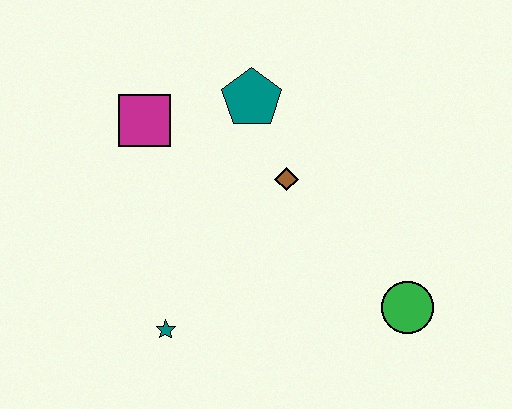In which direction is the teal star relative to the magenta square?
The teal star is below the magenta square.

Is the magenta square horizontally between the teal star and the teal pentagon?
No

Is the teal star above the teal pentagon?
No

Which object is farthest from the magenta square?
The green circle is farthest from the magenta square.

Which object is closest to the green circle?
The brown diamond is closest to the green circle.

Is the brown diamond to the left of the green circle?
Yes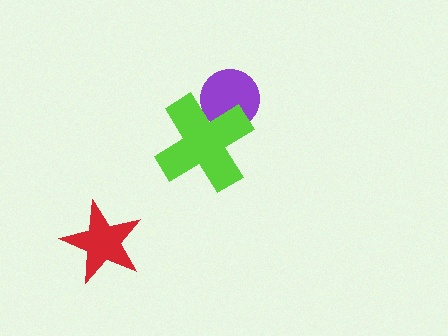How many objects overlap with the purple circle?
1 object overlaps with the purple circle.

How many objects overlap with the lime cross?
1 object overlaps with the lime cross.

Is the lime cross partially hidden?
No, no other shape covers it.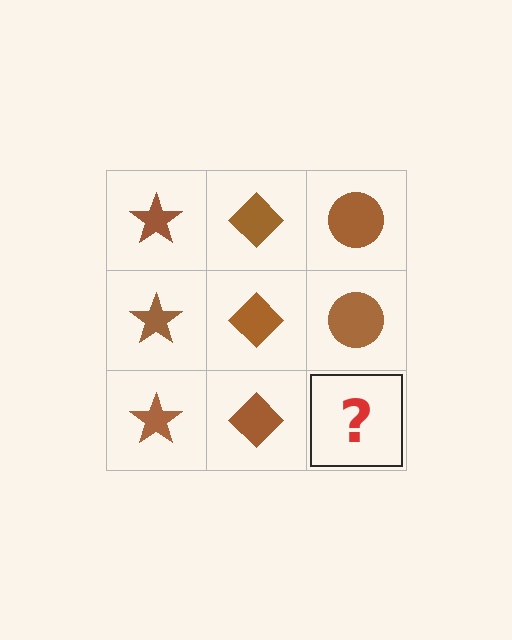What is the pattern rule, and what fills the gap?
The rule is that each column has a consistent shape. The gap should be filled with a brown circle.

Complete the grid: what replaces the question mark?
The question mark should be replaced with a brown circle.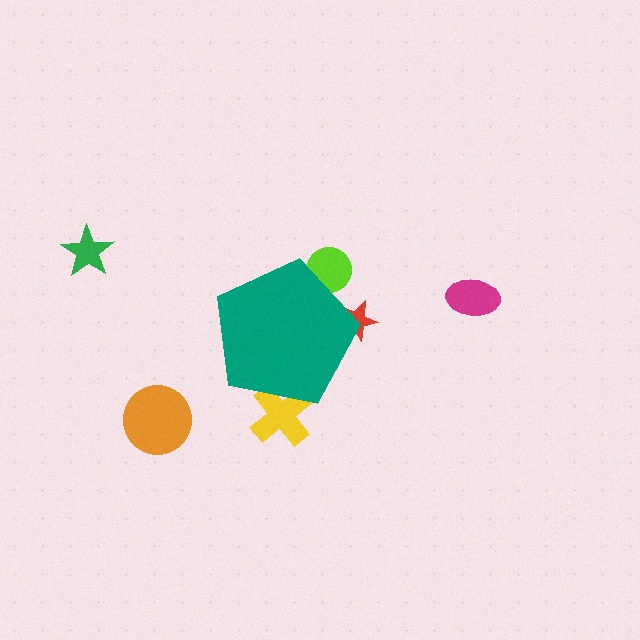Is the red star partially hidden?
Yes, the red star is partially hidden behind the teal pentagon.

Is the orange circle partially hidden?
No, the orange circle is fully visible.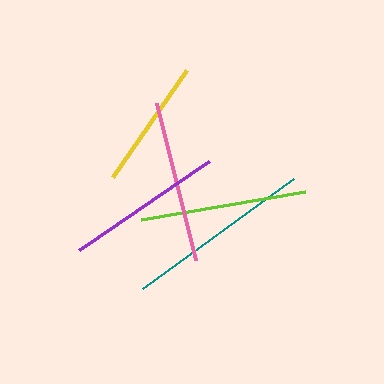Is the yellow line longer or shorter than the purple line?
The purple line is longer than the yellow line.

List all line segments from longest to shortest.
From longest to shortest: teal, lime, pink, purple, yellow.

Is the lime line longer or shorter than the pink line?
The lime line is longer than the pink line.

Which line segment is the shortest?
The yellow line is the shortest at approximately 131 pixels.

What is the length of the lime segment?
The lime segment is approximately 167 pixels long.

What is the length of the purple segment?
The purple segment is approximately 158 pixels long.